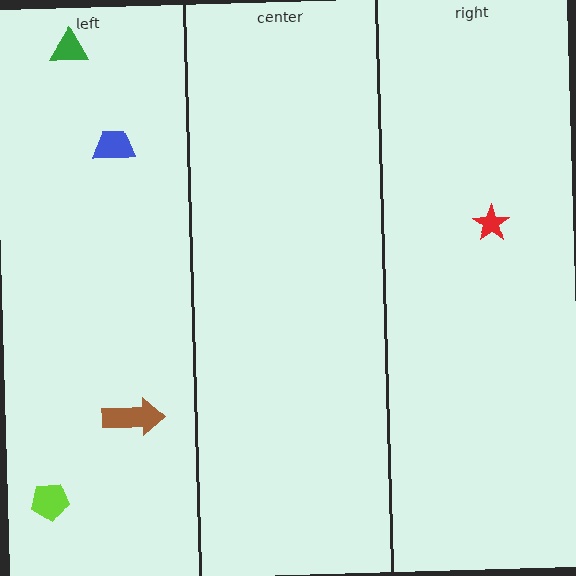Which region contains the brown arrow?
The left region.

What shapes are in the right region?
The red star.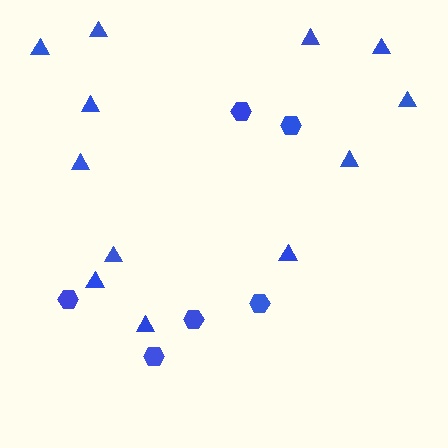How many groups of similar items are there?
There are 2 groups: one group of triangles (12) and one group of hexagons (6).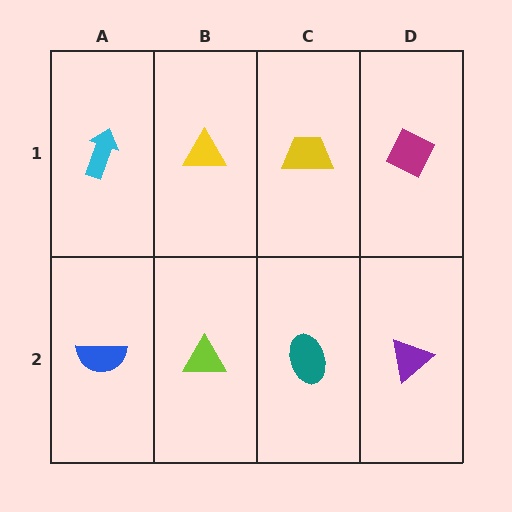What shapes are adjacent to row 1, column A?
A blue semicircle (row 2, column A), a yellow triangle (row 1, column B).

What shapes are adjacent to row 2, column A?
A cyan arrow (row 1, column A), a lime triangle (row 2, column B).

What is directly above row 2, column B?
A yellow triangle.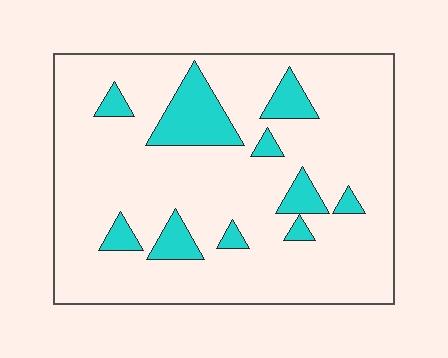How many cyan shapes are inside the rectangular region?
10.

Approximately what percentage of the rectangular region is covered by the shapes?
Approximately 15%.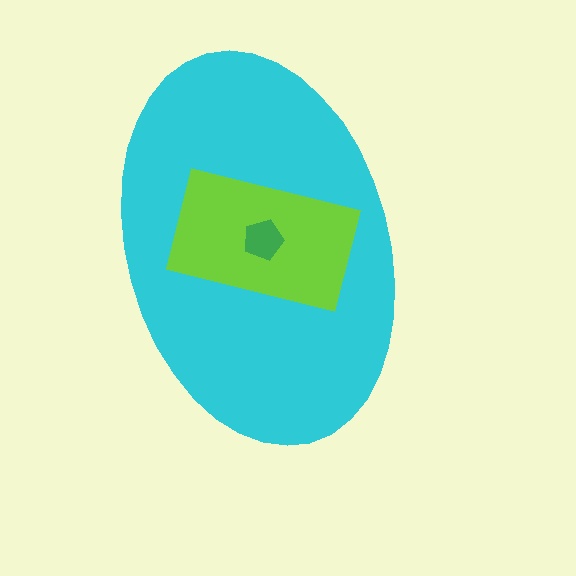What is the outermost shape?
The cyan ellipse.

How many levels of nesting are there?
3.